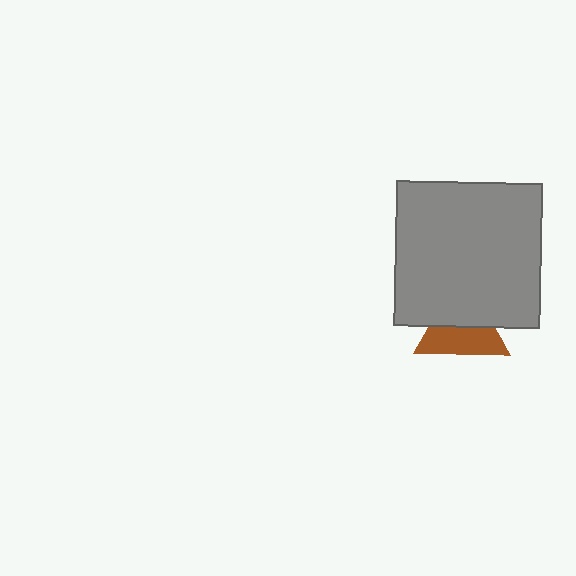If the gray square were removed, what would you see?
You would see the complete brown triangle.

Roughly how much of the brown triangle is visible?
About half of it is visible (roughly 55%).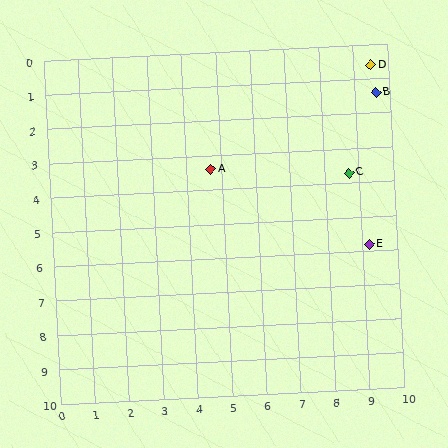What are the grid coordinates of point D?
Point D is at approximately (9.5, 0.6).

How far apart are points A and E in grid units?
Points A and E are about 5.1 grid units apart.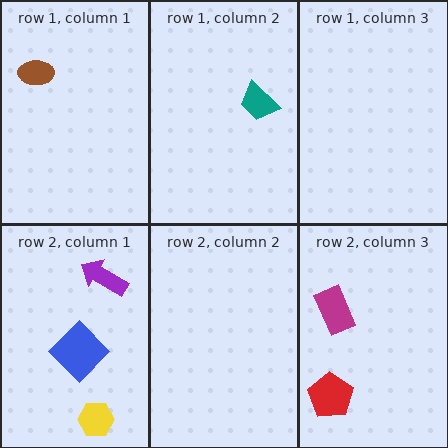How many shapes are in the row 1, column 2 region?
1.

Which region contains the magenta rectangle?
The row 2, column 3 region.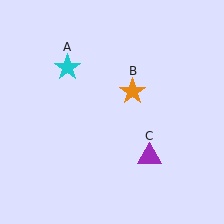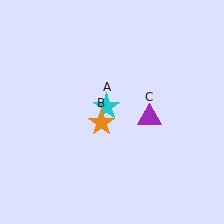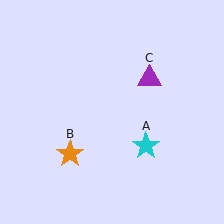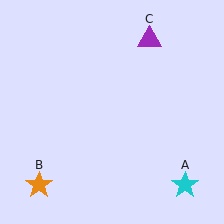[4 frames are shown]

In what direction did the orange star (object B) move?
The orange star (object B) moved down and to the left.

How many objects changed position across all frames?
3 objects changed position: cyan star (object A), orange star (object B), purple triangle (object C).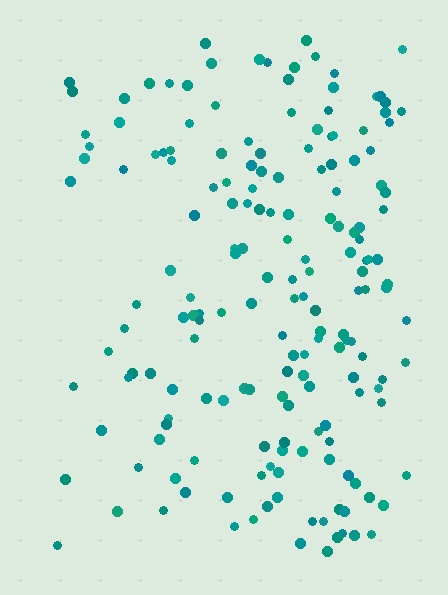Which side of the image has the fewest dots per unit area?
The left.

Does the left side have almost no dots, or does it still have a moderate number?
Still a moderate number, just noticeably fewer than the right.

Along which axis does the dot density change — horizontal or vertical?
Horizontal.